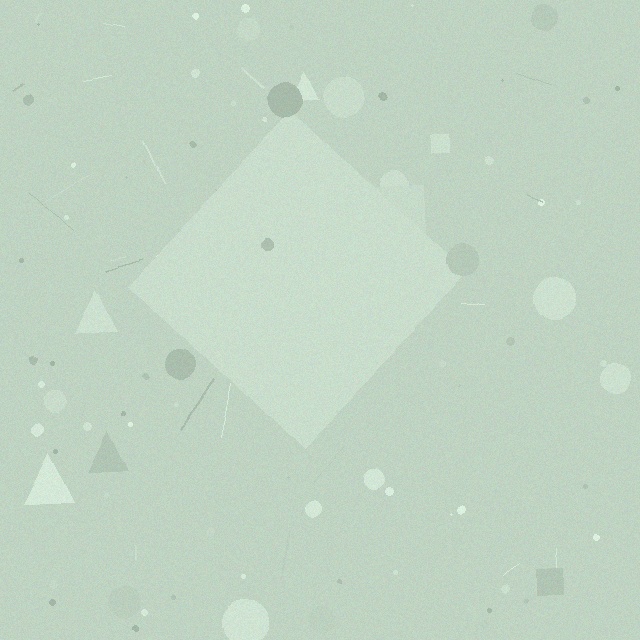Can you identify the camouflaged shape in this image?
The camouflaged shape is a diamond.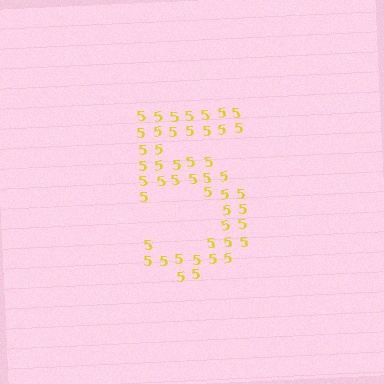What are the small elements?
The small elements are digit 5's.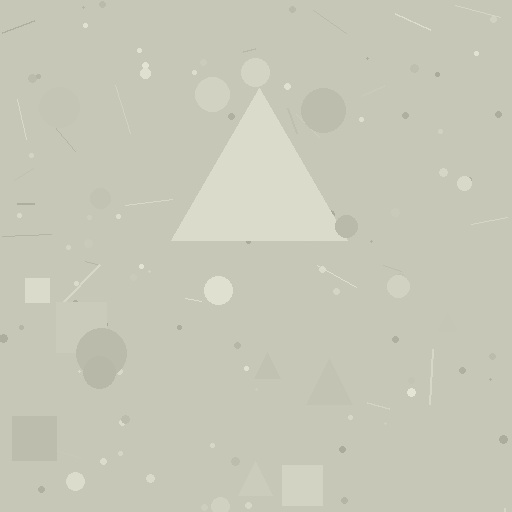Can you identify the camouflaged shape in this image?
The camouflaged shape is a triangle.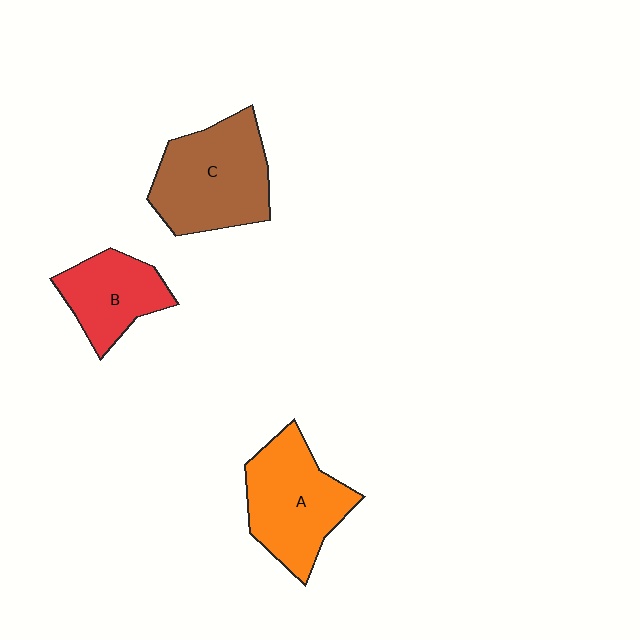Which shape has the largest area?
Shape C (brown).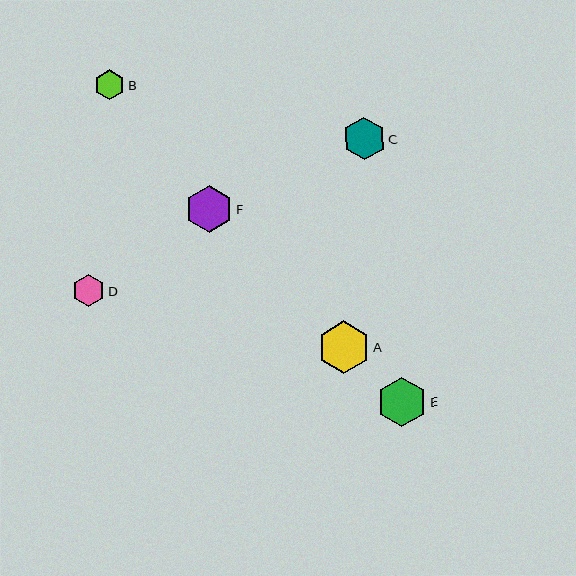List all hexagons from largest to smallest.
From largest to smallest: A, E, F, C, D, B.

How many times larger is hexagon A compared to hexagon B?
Hexagon A is approximately 1.8 times the size of hexagon B.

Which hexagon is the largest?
Hexagon A is the largest with a size of approximately 53 pixels.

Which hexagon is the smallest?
Hexagon B is the smallest with a size of approximately 30 pixels.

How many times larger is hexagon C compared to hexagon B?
Hexagon C is approximately 1.4 times the size of hexagon B.